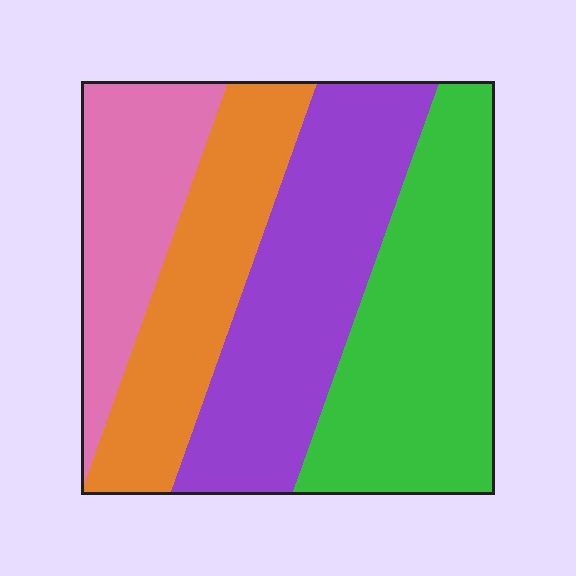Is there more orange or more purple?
Purple.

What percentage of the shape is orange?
Orange covers about 20% of the shape.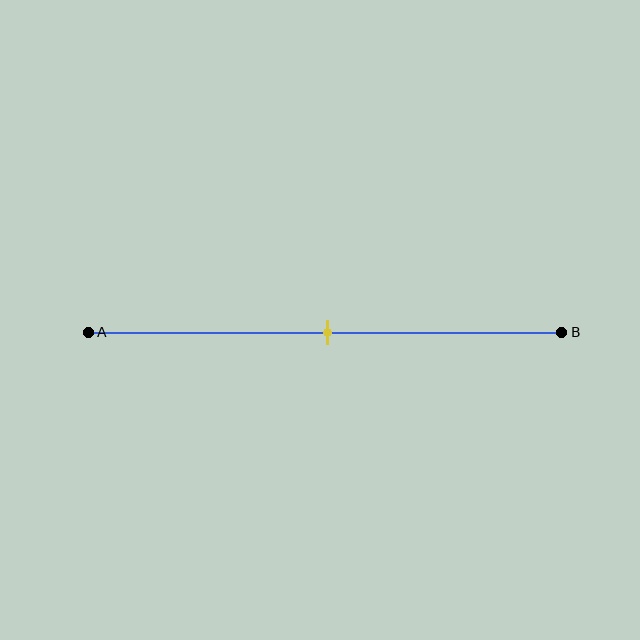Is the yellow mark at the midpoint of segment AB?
Yes, the mark is approximately at the midpoint.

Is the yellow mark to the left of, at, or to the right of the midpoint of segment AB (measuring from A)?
The yellow mark is approximately at the midpoint of segment AB.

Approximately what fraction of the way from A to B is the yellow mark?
The yellow mark is approximately 50% of the way from A to B.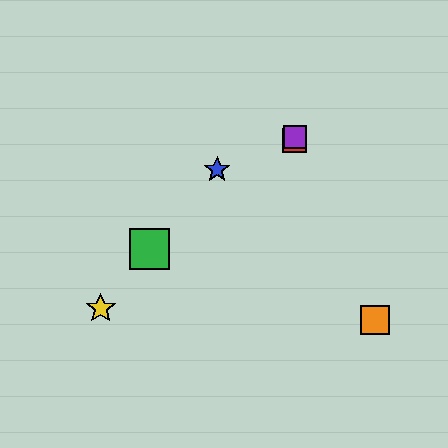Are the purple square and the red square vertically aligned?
Yes, both are at x≈295.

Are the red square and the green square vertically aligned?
No, the red square is at x≈295 and the green square is at x≈149.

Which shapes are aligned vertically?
The red square, the purple square are aligned vertically.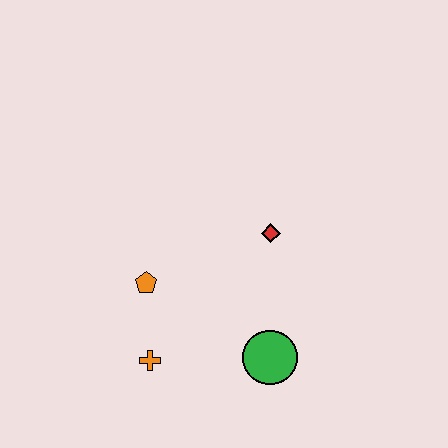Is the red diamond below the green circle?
No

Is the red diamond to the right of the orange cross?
Yes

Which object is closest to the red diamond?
The green circle is closest to the red diamond.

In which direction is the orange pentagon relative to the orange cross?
The orange pentagon is above the orange cross.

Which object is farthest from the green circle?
The orange pentagon is farthest from the green circle.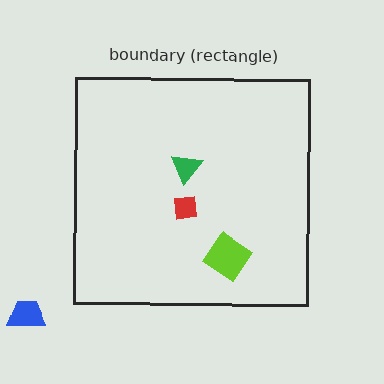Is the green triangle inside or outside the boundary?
Inside.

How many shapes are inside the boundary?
3 inside, 1 outside.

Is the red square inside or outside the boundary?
Inside.